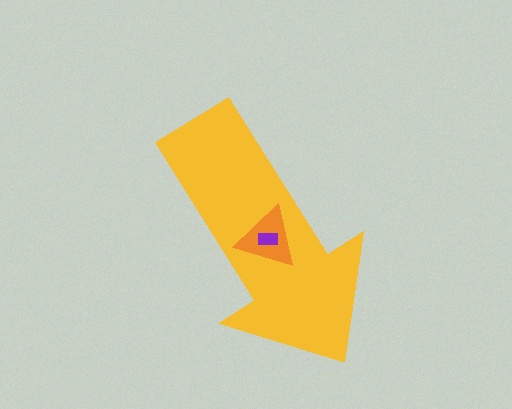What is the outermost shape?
The yellow arrow.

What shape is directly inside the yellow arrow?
The orange triangle.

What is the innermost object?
The purple rectangle.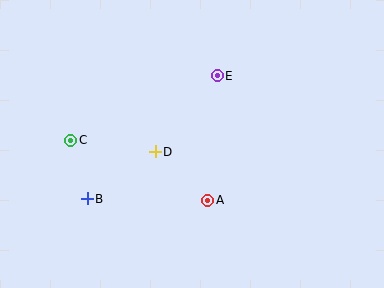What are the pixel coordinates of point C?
Point C is at (71, 140).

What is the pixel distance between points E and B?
The distance between E and B is 179 pixels.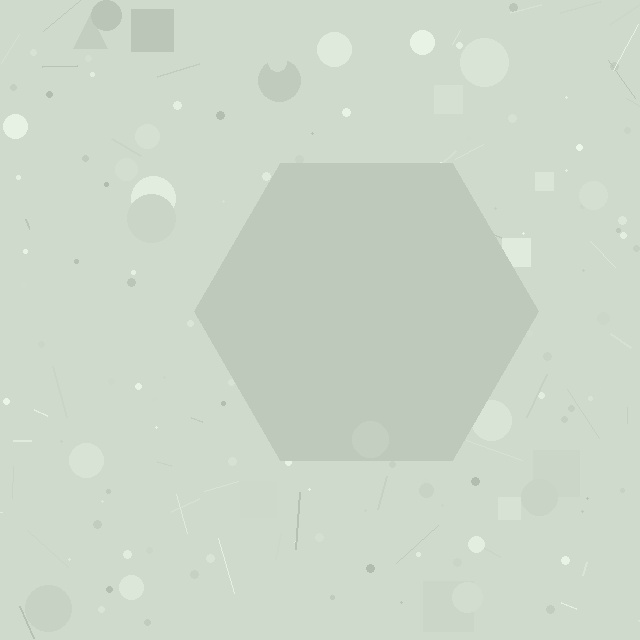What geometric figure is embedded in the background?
A hexagon is embedded in the background.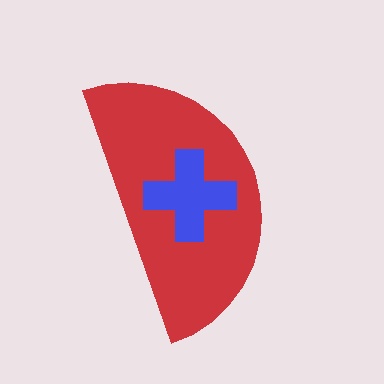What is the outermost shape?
The red semicircle.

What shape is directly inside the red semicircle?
The blue cross.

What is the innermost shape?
The blue cross.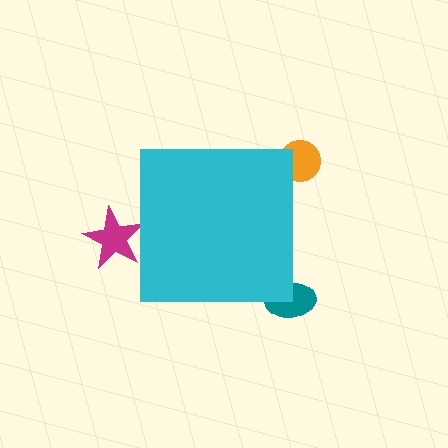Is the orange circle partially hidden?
Yes, the orange circle is partially hidden behind the cyan square.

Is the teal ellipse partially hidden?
Yes, the teal ellipse is partially hidden behind the cyan square.